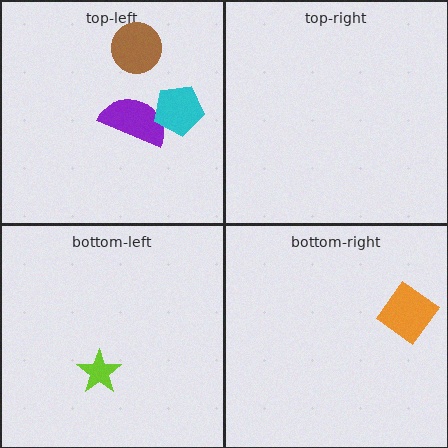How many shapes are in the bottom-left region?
1.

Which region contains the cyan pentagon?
The top-left region.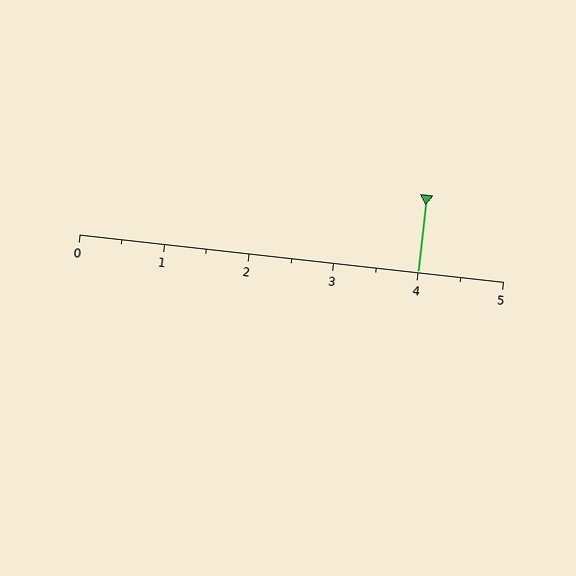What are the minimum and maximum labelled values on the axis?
The axis runs from 0 to 5.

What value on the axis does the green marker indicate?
The marker indicates approximately 4.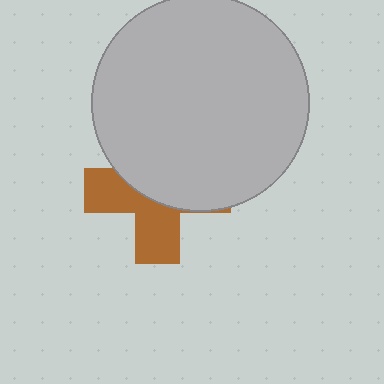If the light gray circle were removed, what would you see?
You would see the complete brown cross.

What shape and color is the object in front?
The object in front is a light gray circle.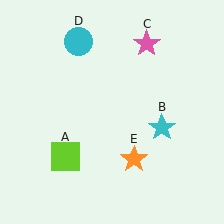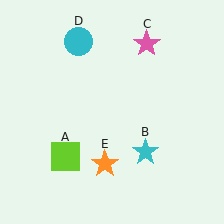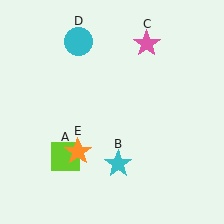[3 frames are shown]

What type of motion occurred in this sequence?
The cyan star (object B), orange star (object E) rotated clockwise around the center of the scene.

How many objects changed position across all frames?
2 objects changed position: cyan star (object B), orange star (object E).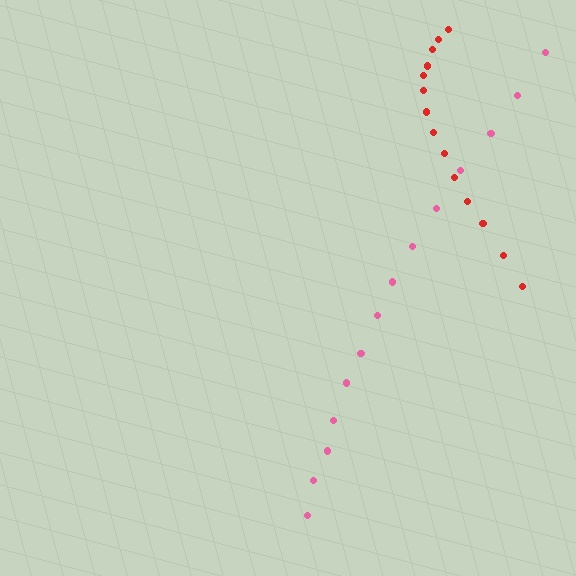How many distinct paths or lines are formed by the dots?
There are 2 distinct paths.